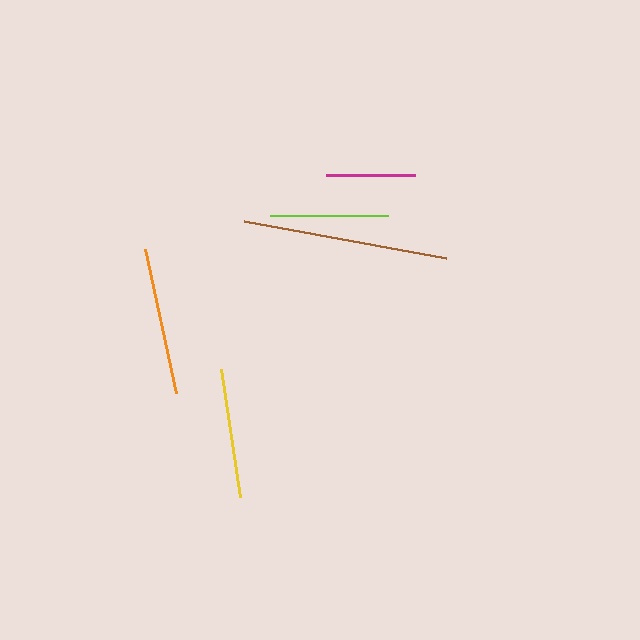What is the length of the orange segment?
The orange segment is approximately 147 pixels long.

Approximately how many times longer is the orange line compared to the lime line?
The orange line is approximately 1.2 times the length of the lime line.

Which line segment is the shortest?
The magenta line is the shortest at approximately 88 pixels.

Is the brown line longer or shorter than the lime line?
The brown line is longer than the lime line.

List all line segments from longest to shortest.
From longest to shortest: brown, orange, yellow, lime, magenta.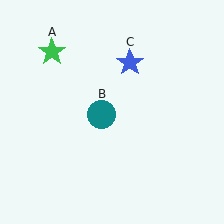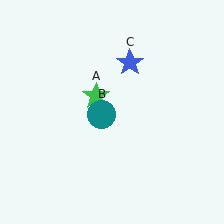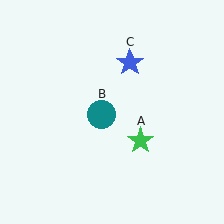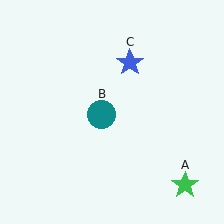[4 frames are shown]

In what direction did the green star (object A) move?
The green star (object A) moved down and to the right.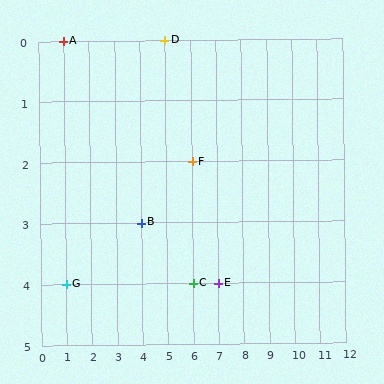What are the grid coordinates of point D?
Point D is at grid coordinates (5, 0).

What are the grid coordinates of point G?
Point G is at grid coordinates (1, 4).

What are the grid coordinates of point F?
Point F is at grid coordinates (6, 2).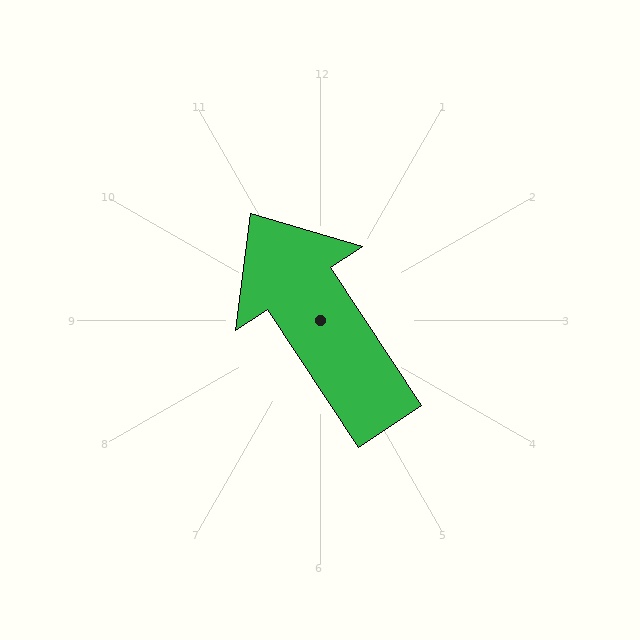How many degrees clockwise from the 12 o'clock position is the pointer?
Approximately 327 degrees.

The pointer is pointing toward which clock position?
Roughly 11 o'clock.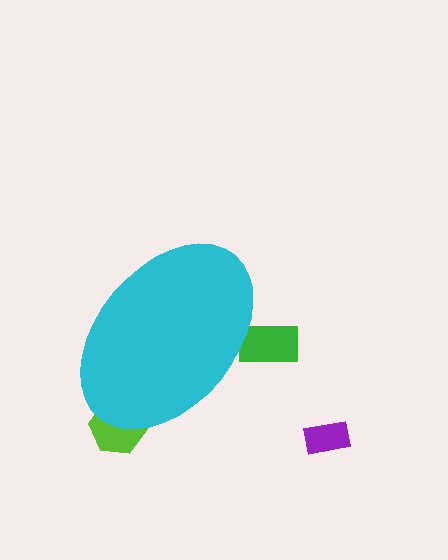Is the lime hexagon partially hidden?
Yes, the lime hexagon is partially hidden behind the cyan ellipse.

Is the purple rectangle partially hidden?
No, the purple rectangle is fully visible.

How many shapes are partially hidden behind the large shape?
2 shapes are partially hidden.